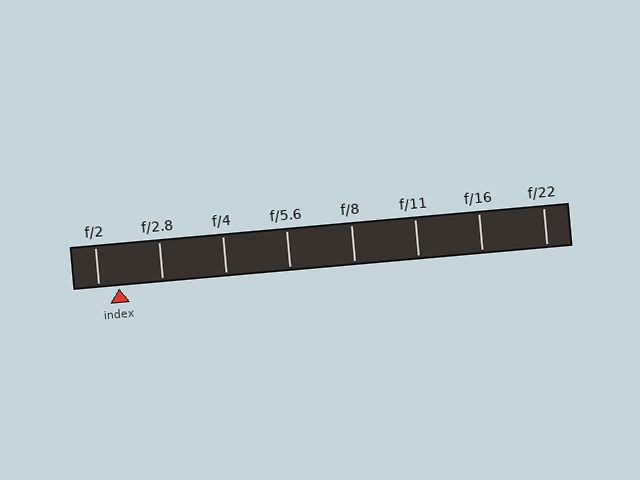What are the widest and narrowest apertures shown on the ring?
The widest aperture shown is f/2 and the narrowest is f/22.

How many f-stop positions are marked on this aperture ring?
There are 8 f-stop positions marked.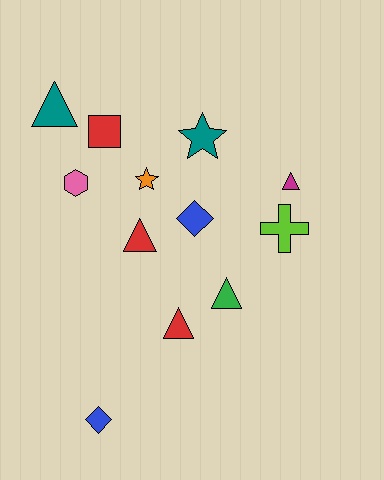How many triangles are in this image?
There are 5 triangles.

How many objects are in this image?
There are 12 objects.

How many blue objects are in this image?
There are 2 blue objects.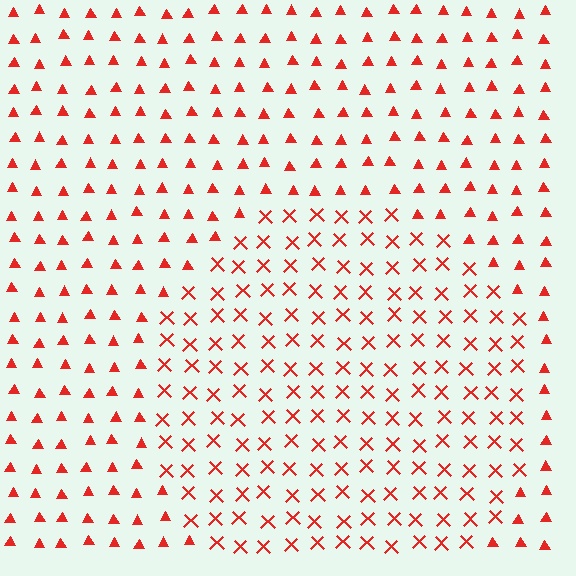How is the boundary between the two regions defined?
The boundary is defined by a change in element shape: X marks inside vs. triangles outside. All elements share the same color and spacing.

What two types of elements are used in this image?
The image uses X marks inside the circle region and triangles outside it.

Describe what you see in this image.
The image is filled with small red elements arranged in a uniform grid. A circle-shaped region contains X marks, while the surrounding area contains triangles. The boundary is defined purely by the change in element shape.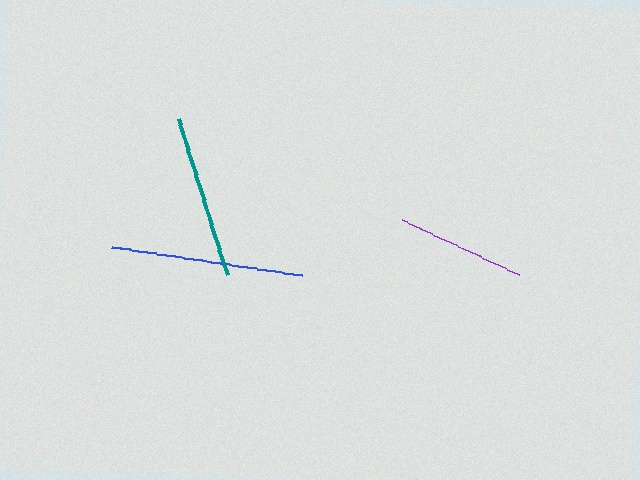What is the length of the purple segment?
The purple segment is approximately 129 pixels long.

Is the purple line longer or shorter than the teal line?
The teal line is longer than the purple line.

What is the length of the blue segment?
The blue segment is approximately 192 pixels long.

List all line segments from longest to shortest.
From longest to shortest: blue, teal, purple.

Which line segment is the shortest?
The purple line is the shortest at approximately 129 pixels.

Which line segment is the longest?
The blue line is the longest at approximately 192 pixels.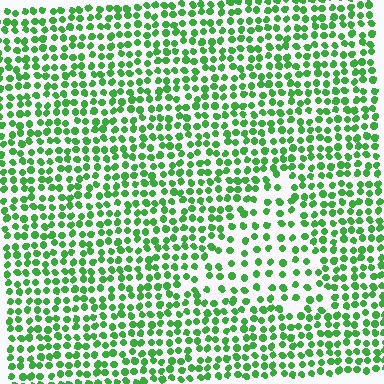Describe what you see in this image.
The image contains small green elements arranged at two different densities. A triangle-shaped region is visible where the elements are less densely packed than the surrounding area.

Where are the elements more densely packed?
The elements are more densely packed outside the triangle boundary.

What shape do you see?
I see a triangle.